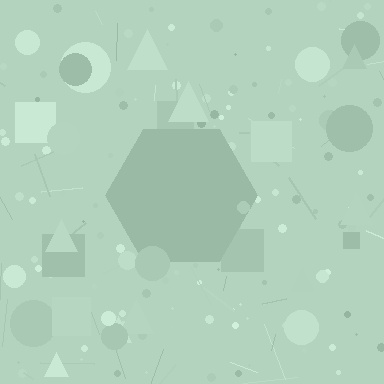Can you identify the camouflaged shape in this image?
The camouflaged shape is a hexagon.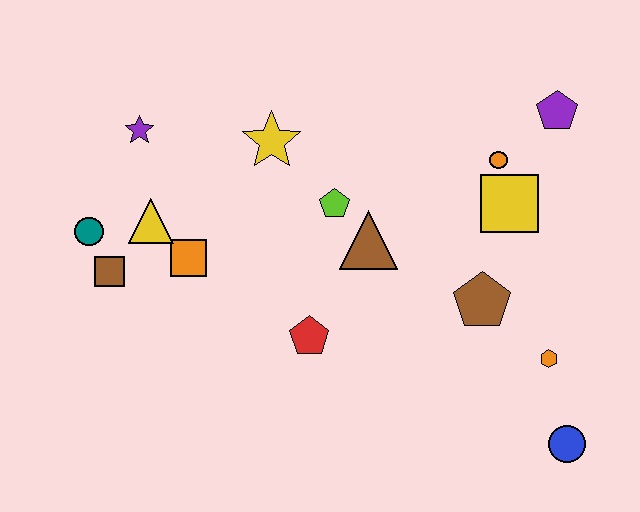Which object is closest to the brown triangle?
The lime pentagon is closest to the brown triangle.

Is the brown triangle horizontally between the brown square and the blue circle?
Yes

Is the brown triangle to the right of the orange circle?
No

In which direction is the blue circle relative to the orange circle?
The blue circle is below the orange circle.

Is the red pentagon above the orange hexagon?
Yes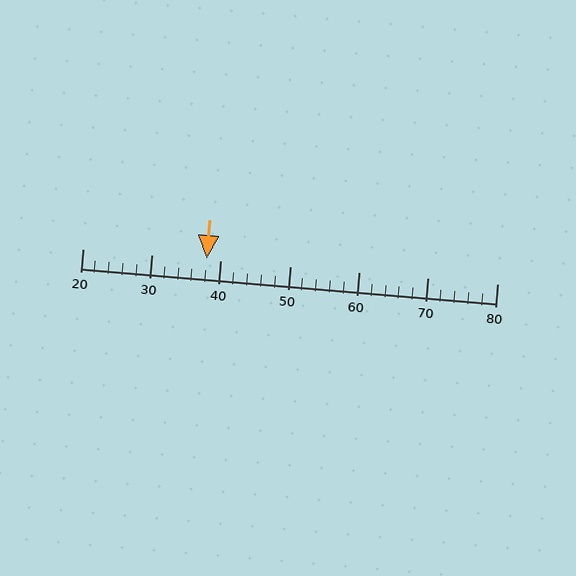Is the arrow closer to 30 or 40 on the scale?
The arrow is closer to 40.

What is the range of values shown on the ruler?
The ruler shows values from 20 to 80.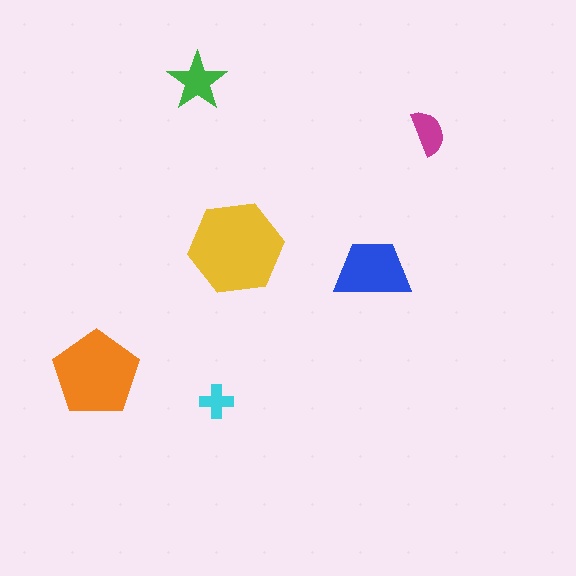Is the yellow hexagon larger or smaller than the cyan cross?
Larger.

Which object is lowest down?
The cyan cross is bottommost.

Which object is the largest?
The yellow hexagon.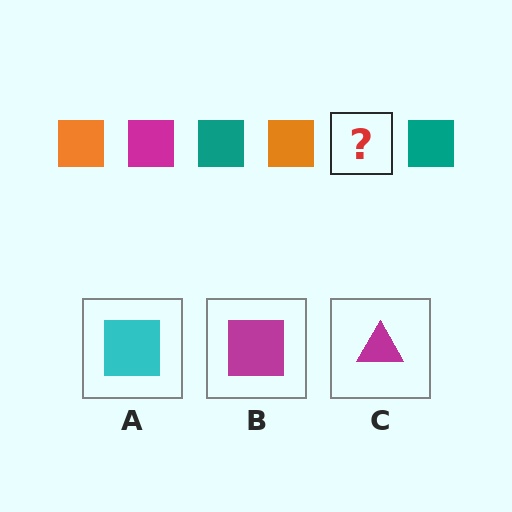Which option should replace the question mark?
Option B.